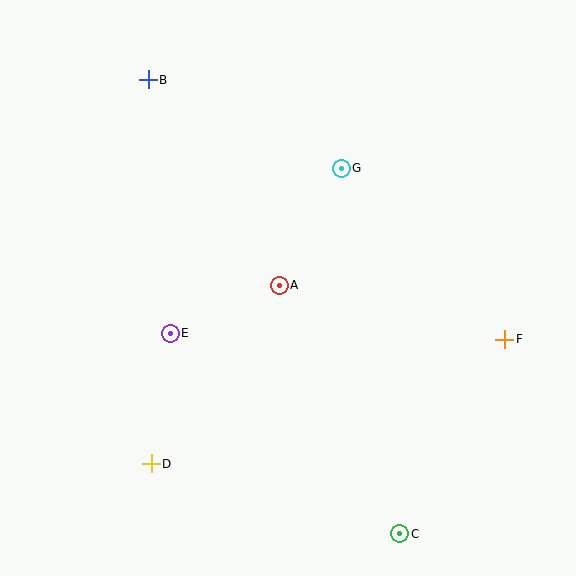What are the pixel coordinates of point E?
Point E is at (170, 333).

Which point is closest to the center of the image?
Point A at (279, 285) is closest to the center.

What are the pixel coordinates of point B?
Point B is at (148, 80).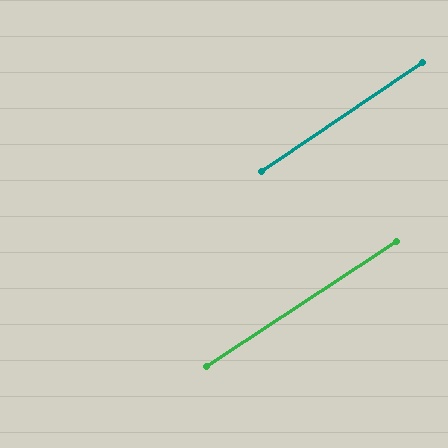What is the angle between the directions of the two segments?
Approximately 1 degree.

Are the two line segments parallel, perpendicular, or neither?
Parallel — their directions differ by only 0.6°.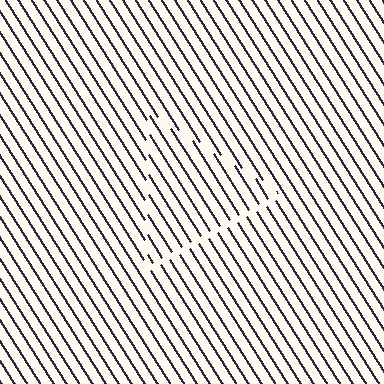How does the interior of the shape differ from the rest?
The interior of the shape contains the same grating, shifted by half a period — the contour is defined by the phase discontinuity where line-ends from the inner and outer gratings abut.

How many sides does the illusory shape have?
3 sides — the line-ends trace a triangle.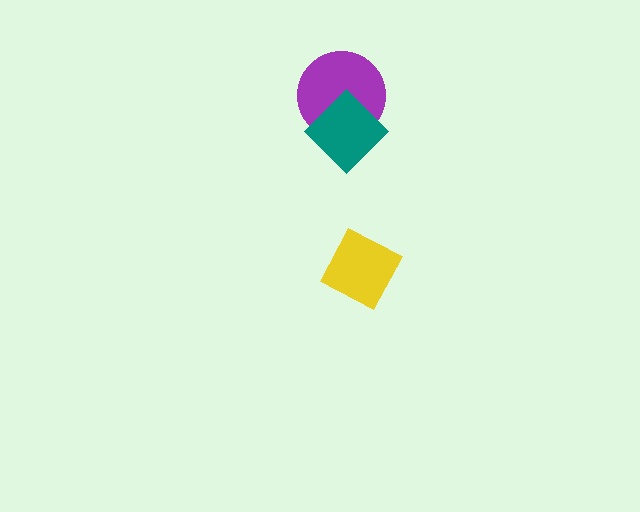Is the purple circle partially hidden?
Yes, it is partially covered by another shape.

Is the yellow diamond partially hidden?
No, no other shape covers it.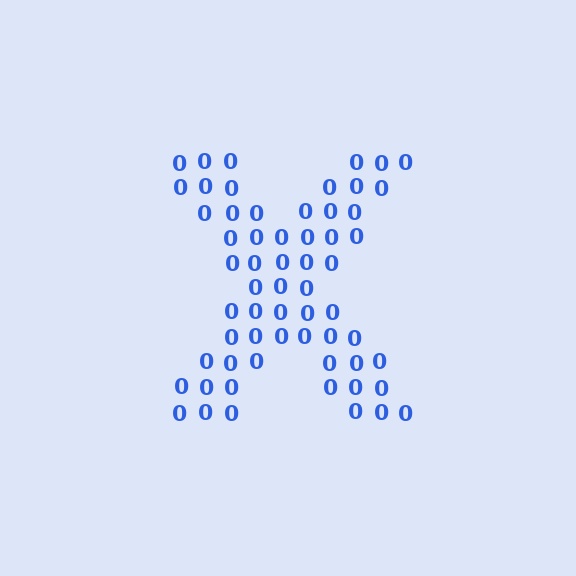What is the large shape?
The large shape is the letter X.